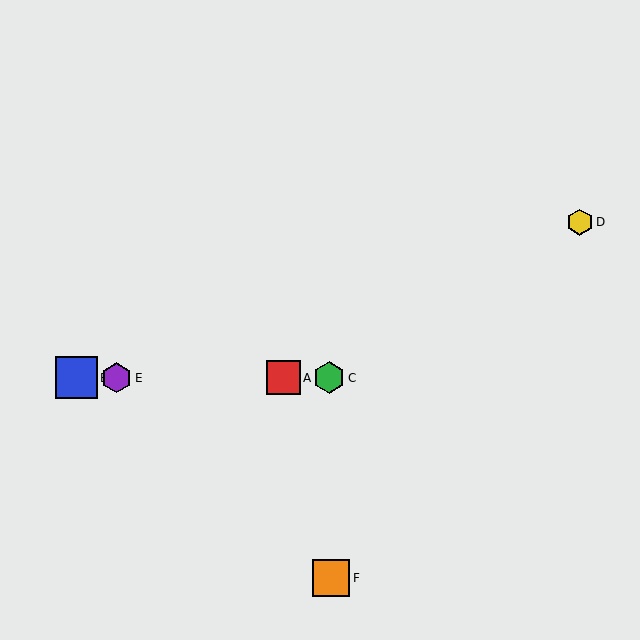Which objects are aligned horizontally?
Objects A, B, C, E are aligned horizontally.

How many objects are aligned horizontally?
4 objects (A, B, C, E) are aligned horizontally.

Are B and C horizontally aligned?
Yes, both are at y≈378.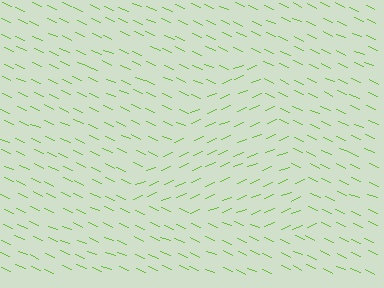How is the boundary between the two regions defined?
The boundary is defined purely by a change in line orientation (approximately 45 degrees difference). All lines are the same color and thickness.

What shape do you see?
I see a triangle.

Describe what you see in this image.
The image is filled with small lime line segments. A triangle region in the image has lines oriented differently from the surrounding lines, creating a visible texture boundary.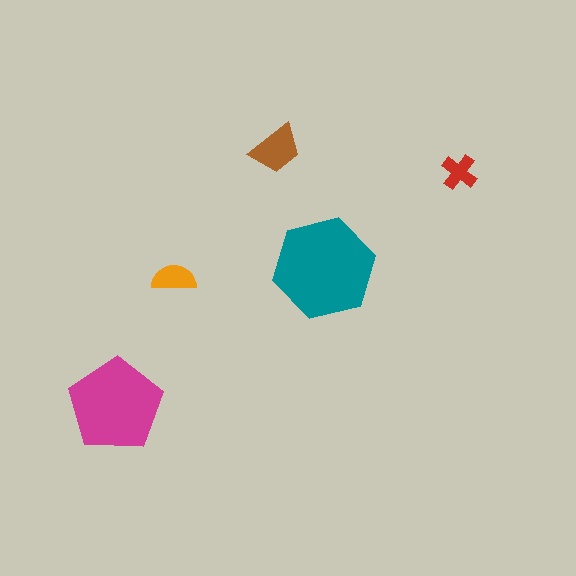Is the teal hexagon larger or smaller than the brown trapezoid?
Larger.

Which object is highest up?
The brown trapezoid is topmost.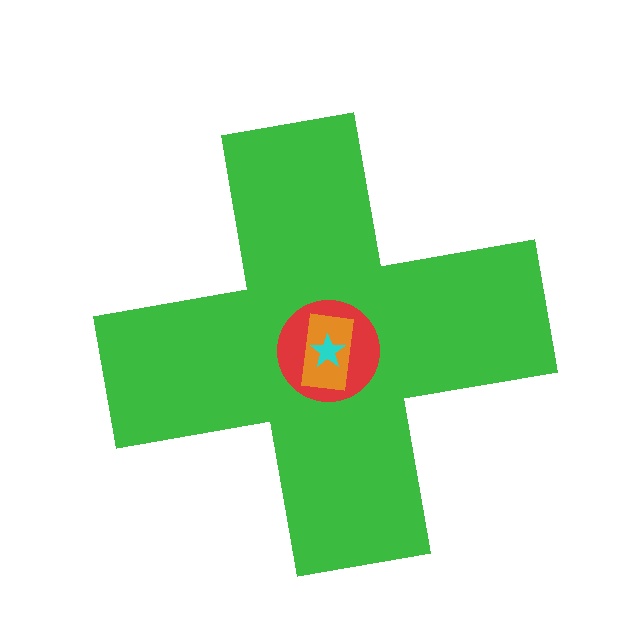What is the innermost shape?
The cyan star.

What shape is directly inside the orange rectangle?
The cyan star.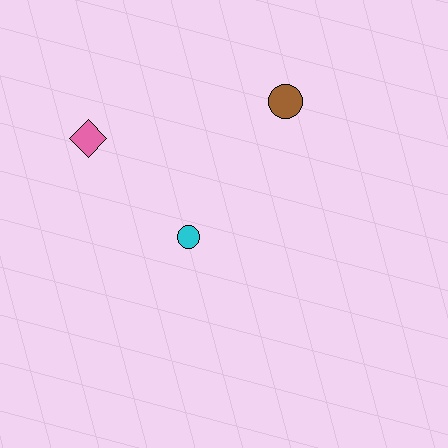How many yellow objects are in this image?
There are no yellow objects.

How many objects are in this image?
There are 3 objects.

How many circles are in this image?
There are 2 circles.